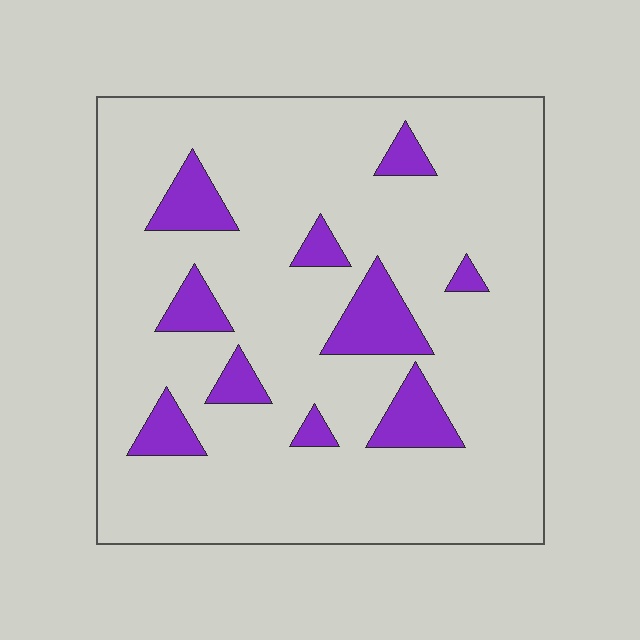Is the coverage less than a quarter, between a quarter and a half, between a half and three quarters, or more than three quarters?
Less than a quarter.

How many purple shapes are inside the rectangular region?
10.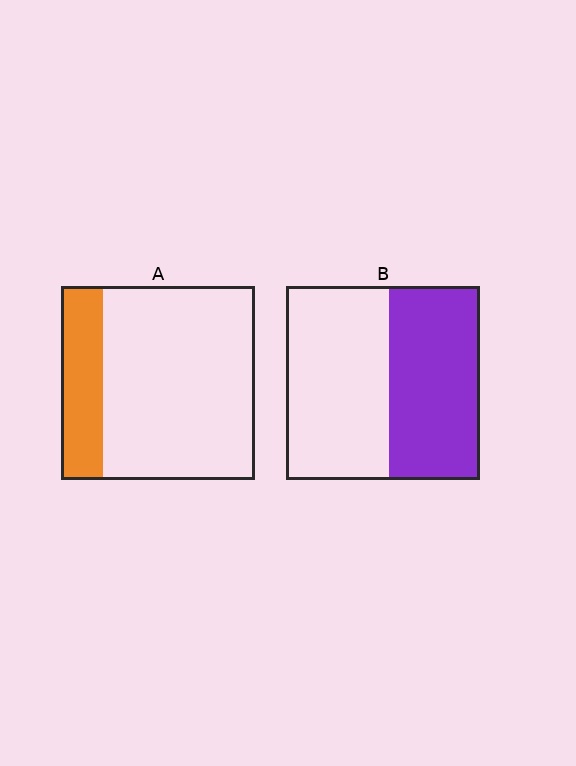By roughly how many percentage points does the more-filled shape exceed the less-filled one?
By roughly 25 percentage points (B over A).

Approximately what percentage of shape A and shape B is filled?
A is approximately 20% and B is approximately 45%.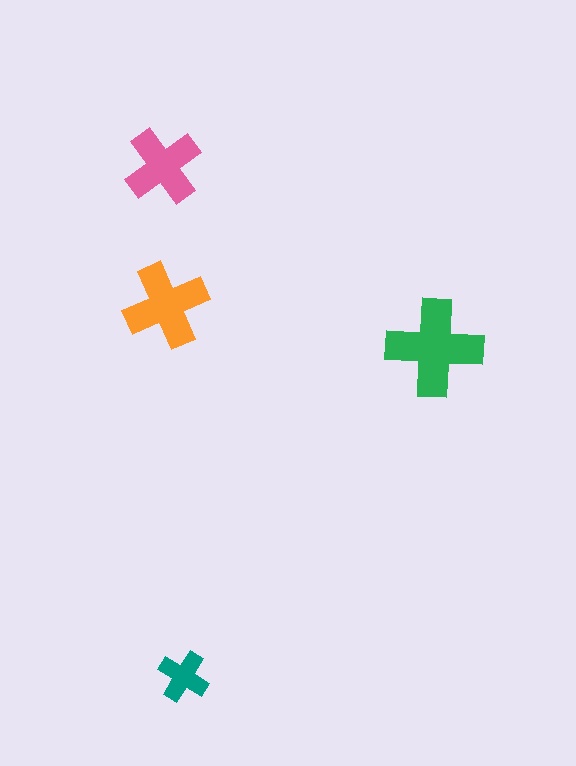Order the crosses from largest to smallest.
the green one, the orange one, the pink one, the teal one.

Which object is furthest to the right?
The green cross is rightmost.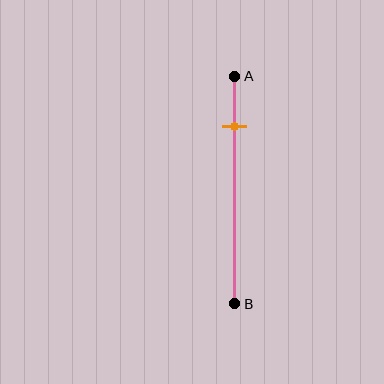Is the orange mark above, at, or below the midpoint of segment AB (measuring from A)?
The orange mark is above the midpoint of segment AB.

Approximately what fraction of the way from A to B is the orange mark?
The orange mark is approximately 20% of the way from A to B.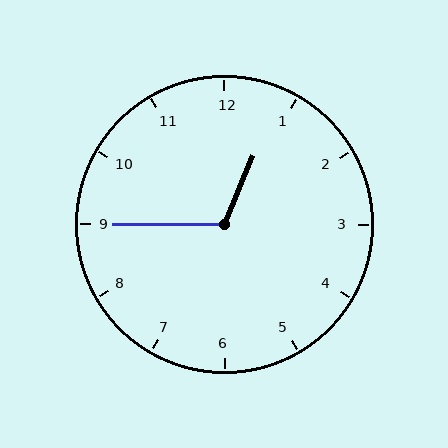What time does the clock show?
12:45.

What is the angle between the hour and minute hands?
Approximately 112 degrees.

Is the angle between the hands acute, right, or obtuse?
It is obtuse.